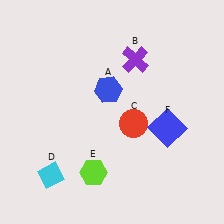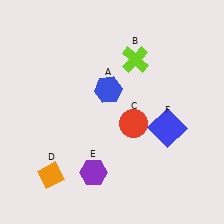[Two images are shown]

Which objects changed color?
B changed from purple to lime. D changed from cyan to orange. E changed from lime to purple.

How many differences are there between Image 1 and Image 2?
There are 3 differences between the two images.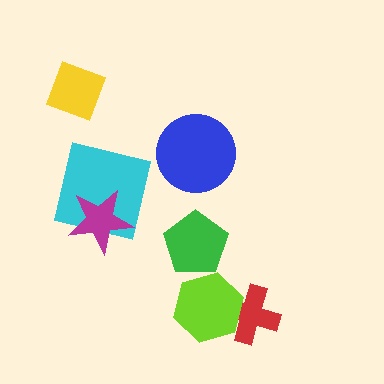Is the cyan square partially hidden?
Yes, it is partially covered by another shape.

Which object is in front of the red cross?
The lime hexagon is in front of the red cross.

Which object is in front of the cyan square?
The magenta star is in front of the cyan square.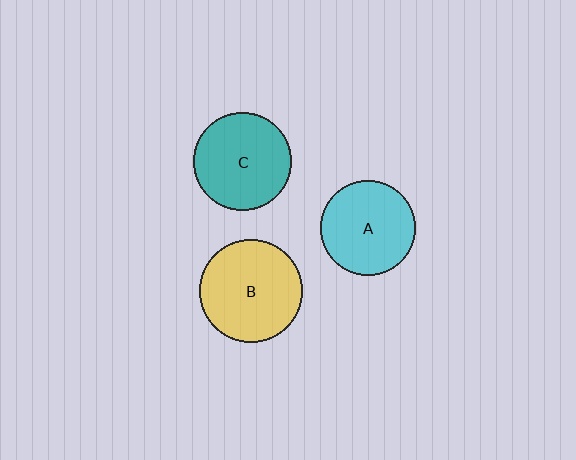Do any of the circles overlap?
No, none of the circles overlap.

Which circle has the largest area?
Circle B (yellow).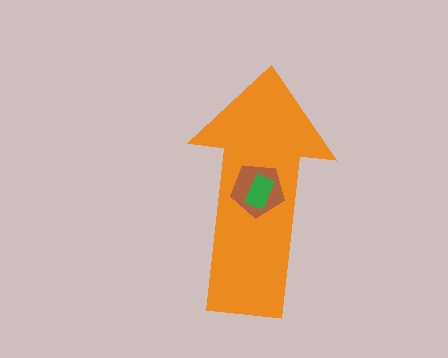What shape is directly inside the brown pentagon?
The green rectangle.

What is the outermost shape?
The orange arrow.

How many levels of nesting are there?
3.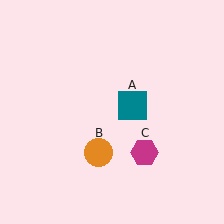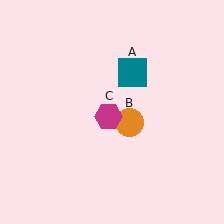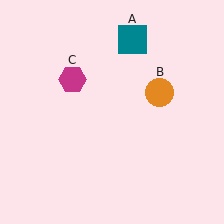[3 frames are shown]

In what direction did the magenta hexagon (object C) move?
The magenta hexagon (object C) moved up and to the left.